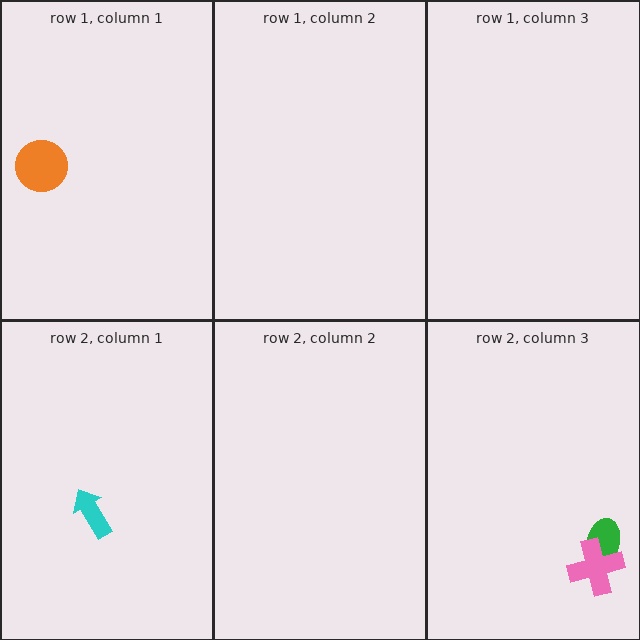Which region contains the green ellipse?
The row 2, column 3 region.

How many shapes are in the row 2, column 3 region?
2.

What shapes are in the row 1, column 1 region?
The orange circle.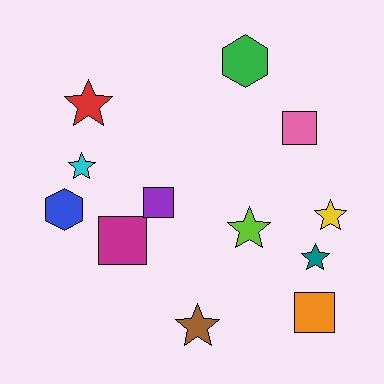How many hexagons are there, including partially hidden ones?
There are 2 hexagons.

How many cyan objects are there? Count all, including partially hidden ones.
There is 1 cyan object.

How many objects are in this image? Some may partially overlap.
There are 12 objects.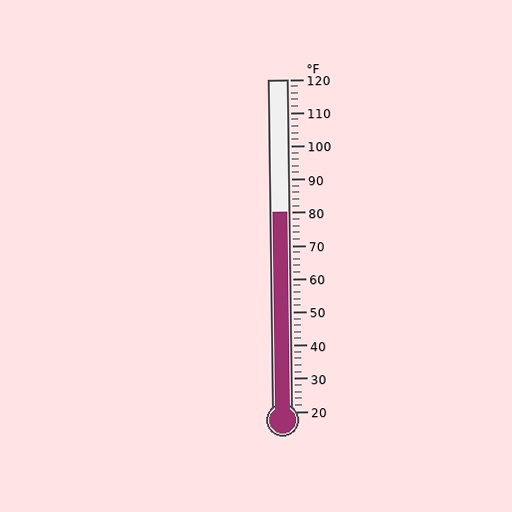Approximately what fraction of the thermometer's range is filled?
The thermometer is filled to approximately 60% of its range.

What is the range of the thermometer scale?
The thermometer scale ranges from 20°F to 120°F.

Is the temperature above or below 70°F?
The temperature is above 70°F.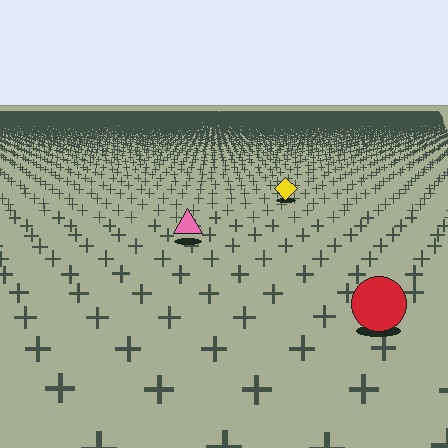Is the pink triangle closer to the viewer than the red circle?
No. The red circle is closer — you can tell from the texture gradient: the ground texture is coarser near it.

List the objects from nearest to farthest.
From nearest to farthest: the red circle, the pink triangle, the yellow diamond.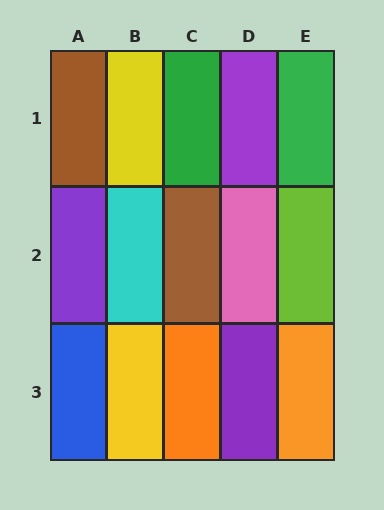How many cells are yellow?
2 cells are yellow.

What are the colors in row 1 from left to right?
Brown, yellow, green, purple, green.